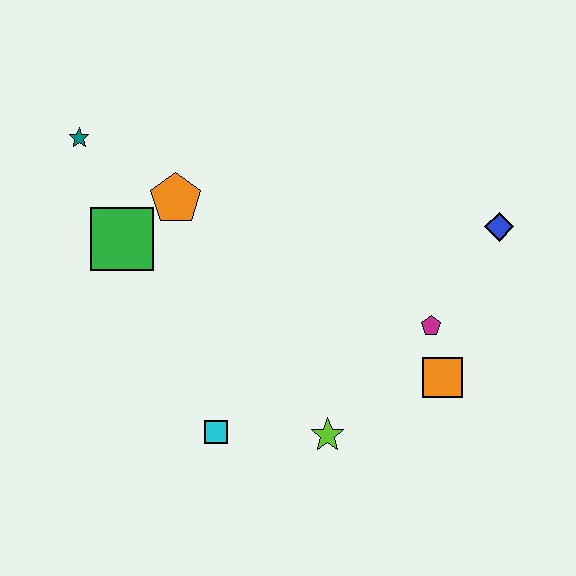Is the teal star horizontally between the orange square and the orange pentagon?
No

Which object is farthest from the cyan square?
The blue diamond is farthest from the cyan square.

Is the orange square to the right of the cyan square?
Yes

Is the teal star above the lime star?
Yes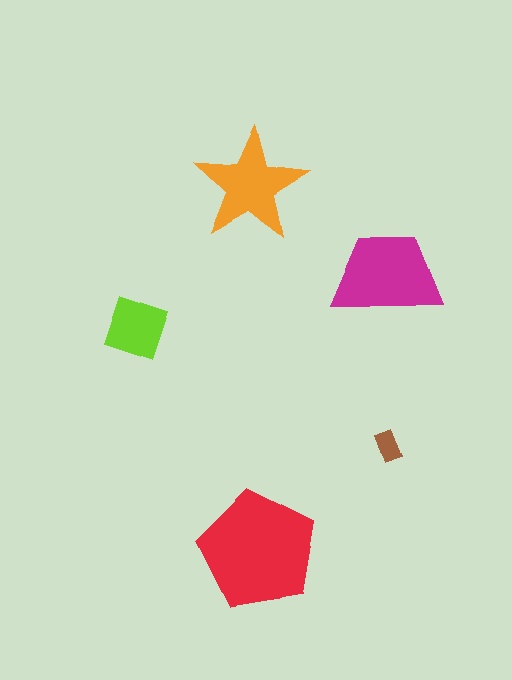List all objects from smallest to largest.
The brown rectangle, the lime diamond, the orange star, the magenta trapezoid, the red pentagon.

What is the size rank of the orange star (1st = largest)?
3rd.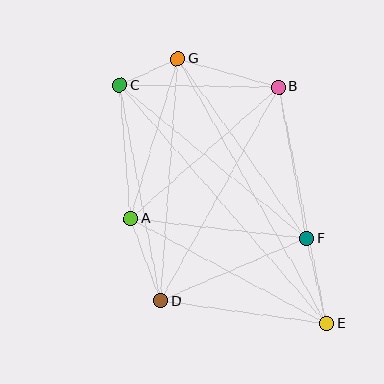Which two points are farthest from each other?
Points C and E are farthest from each other.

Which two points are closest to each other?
Points C and G are closest to each other.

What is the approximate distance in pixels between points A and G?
The distance between A and G is approximately 167 pixels.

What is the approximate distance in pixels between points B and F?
The distance between B and F is approximately 154 pixels.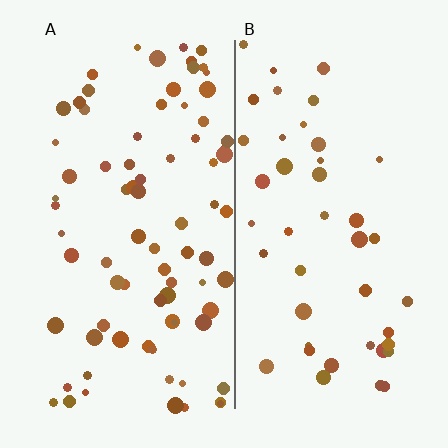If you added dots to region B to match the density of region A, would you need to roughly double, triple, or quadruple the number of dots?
Approximately double.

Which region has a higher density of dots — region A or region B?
A (the left).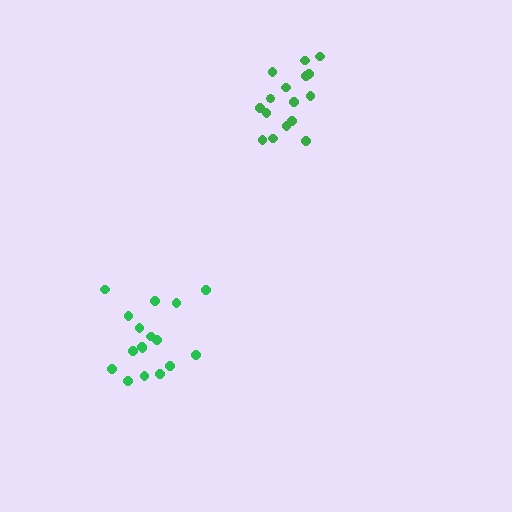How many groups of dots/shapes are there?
There are 2 groups.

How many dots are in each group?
Group 1: 16 dots, Group 2: 17 dots (33 total).